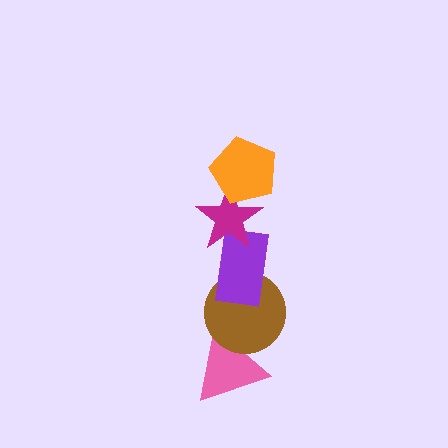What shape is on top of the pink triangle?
The brown circle is on top of the pink triangle.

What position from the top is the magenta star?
The magenta star is 2nd from the top.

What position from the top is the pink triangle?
The pink triangle is 5th from the top.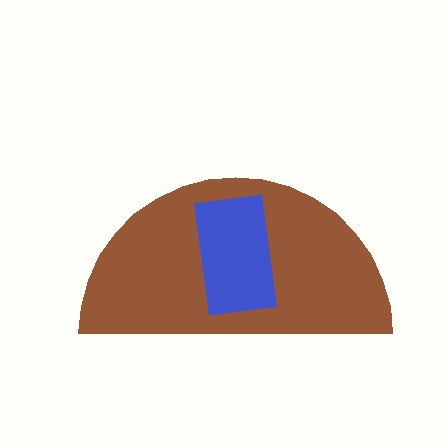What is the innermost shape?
The blue rectangle.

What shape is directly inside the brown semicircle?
The blue rectangle.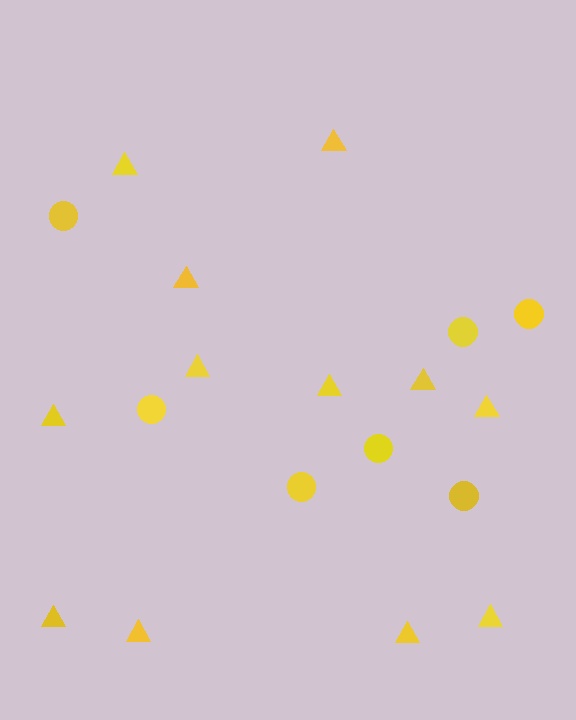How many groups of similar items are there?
There are 2 groups: one group of circles (7) and one group of triangles (12).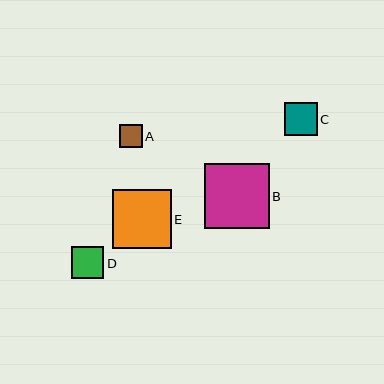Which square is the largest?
Square B is the largest with a size of approximately 65 pixels.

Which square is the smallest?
Square A is the smallest with a size of approximately 23 pixels.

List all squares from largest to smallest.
From largest to smallest: B, E, C, D, A.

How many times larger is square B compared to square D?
Square B is approximately 2.1 times the size of square D.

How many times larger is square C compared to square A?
Square C is approximately 1.5 times the size of square A.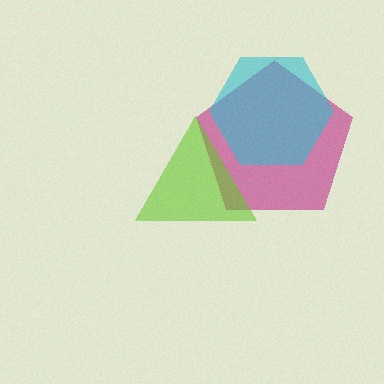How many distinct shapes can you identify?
There are 3 distinct shapes: a magenta pentagon, a lime triangle, a cyan hexagon.